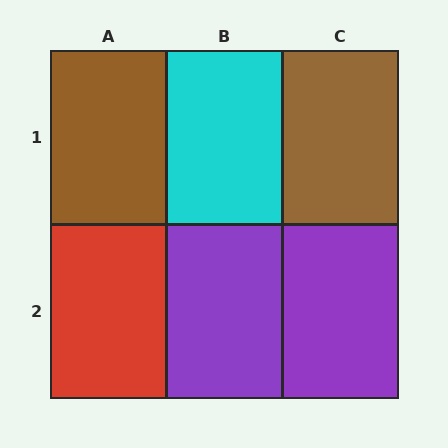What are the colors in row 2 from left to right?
Red, purple, purple.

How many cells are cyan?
1 cell is cyan.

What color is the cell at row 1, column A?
Brown.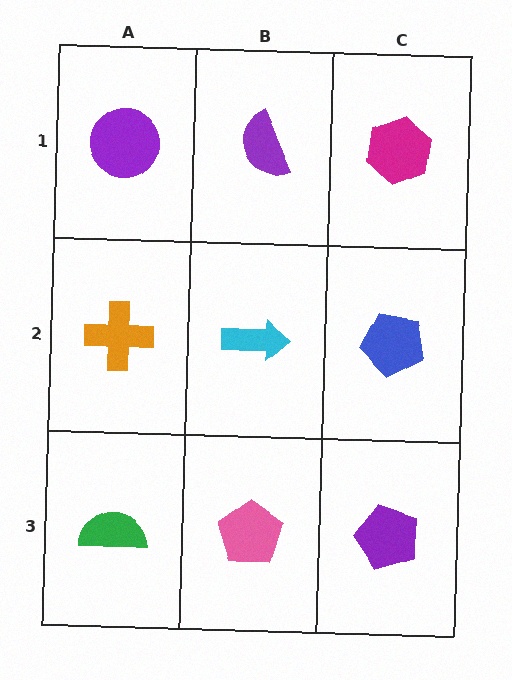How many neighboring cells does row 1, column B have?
3.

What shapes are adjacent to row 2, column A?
A purple circle (row 1, column A), a green semicircle (row 3, column A), a cyan arrow (row 2, column B).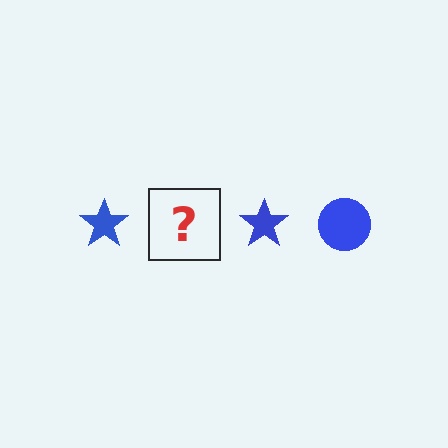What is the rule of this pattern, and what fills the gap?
The rule is that the pattern cycles through star, circle shapes in blue. The gap should be filled with a blue circle.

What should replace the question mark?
The question mark should be replaced with a blue circle.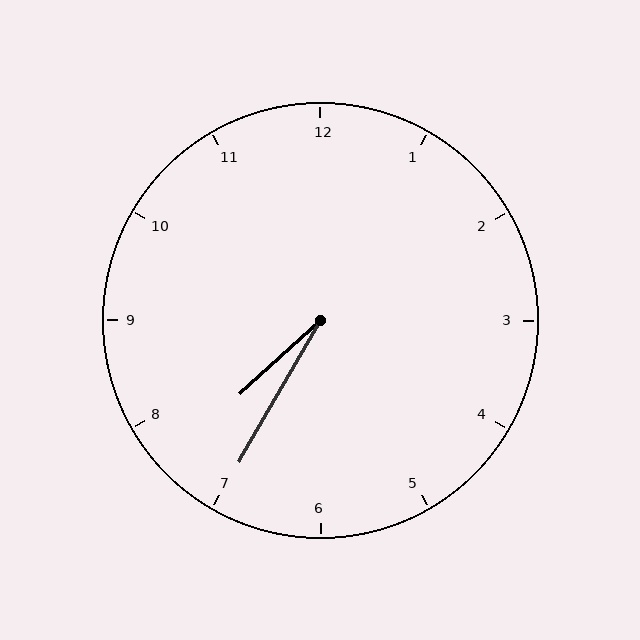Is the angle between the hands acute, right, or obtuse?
It is acute.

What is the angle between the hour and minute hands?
Approximately 18 degrees.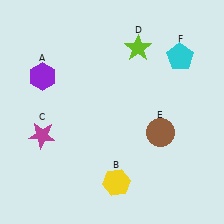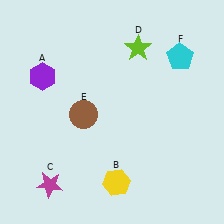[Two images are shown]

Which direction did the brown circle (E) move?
The brown circle (E) moved left.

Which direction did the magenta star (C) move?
The magenta star (C) moved down.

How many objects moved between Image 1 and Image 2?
2 objects moved between the two images.